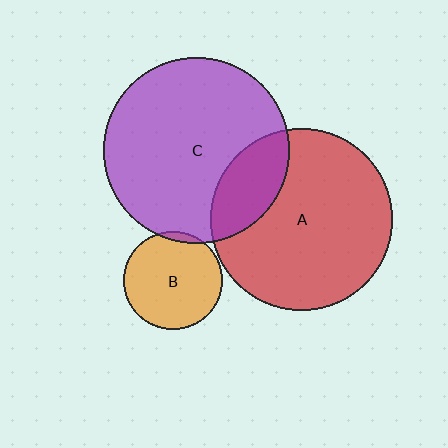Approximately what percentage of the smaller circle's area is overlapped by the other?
Approximately 20%.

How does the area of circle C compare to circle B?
Approximately 3.6 times.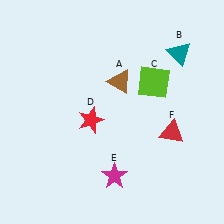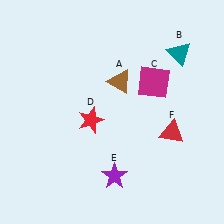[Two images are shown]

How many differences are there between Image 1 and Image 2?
There are 2 differences between the two images.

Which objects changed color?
C changed from lime to magenta. E changed from magenta to purple.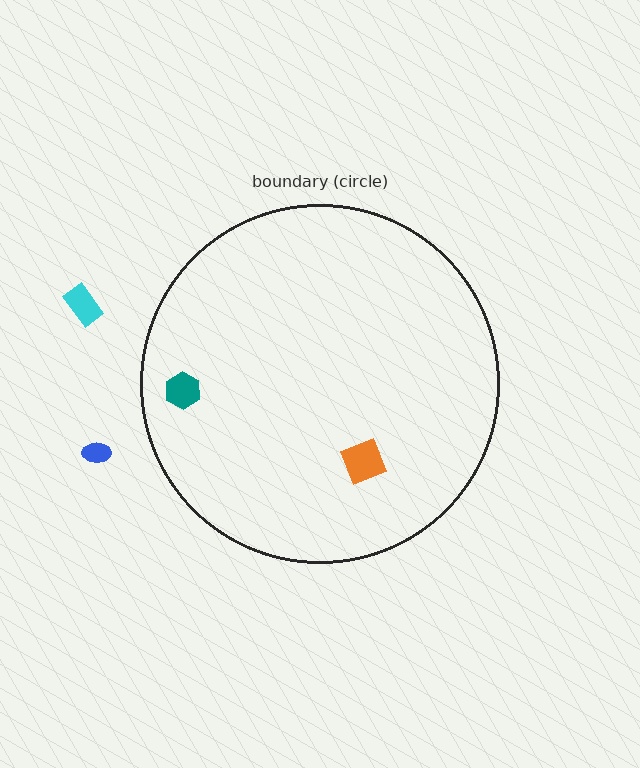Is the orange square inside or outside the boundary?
Inside.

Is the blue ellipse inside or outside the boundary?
Outside.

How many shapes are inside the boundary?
2 inside, 2 outside.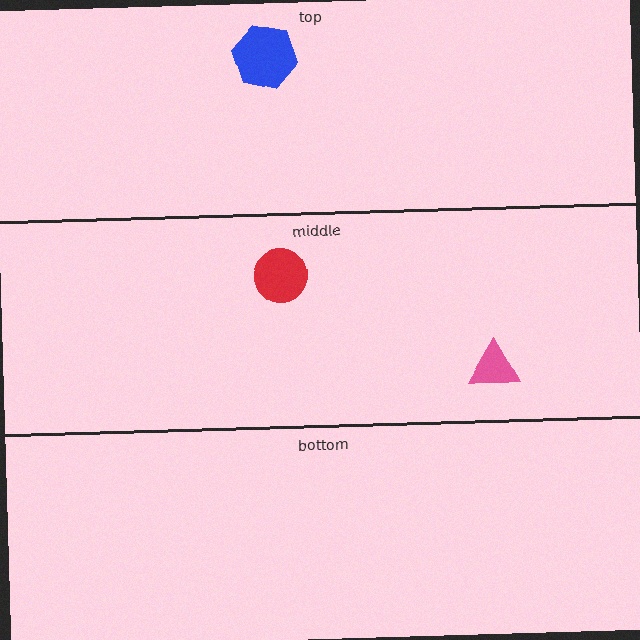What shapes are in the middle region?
The pink triangle, the red circle.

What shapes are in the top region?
The blue hexagon.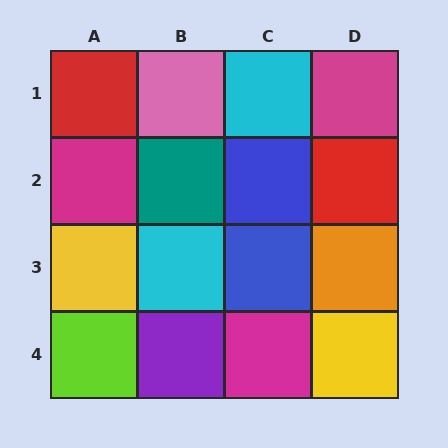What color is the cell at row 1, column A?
Red.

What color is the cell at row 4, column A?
Lime.